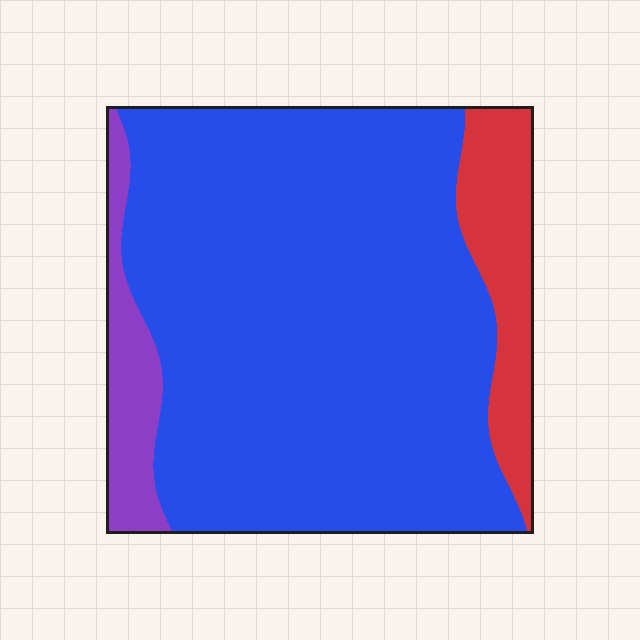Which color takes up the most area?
Blue, at roughly 80%.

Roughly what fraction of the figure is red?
Red covers about 10% of the figure.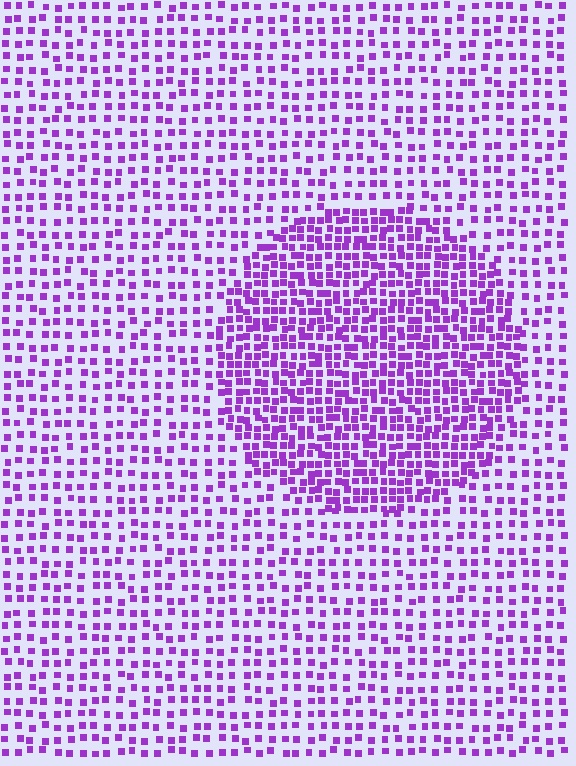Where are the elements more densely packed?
The elements are more densely packed inside the circle boundary.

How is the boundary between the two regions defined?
The boundary is defined by a change in element density (approximately 2.0x ratio). All elements are the same color, size, and shape.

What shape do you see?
I see a circle.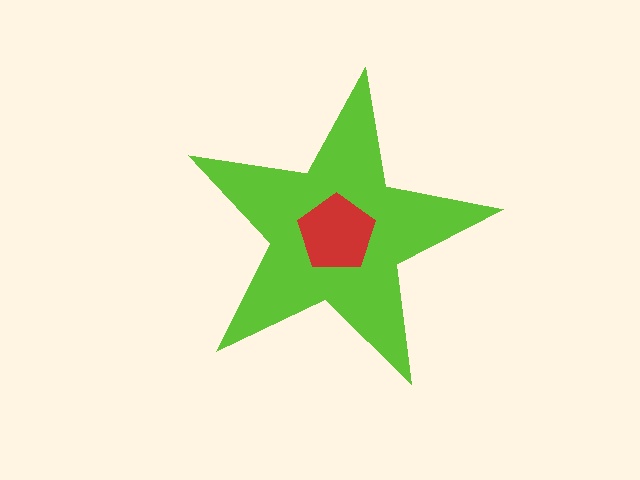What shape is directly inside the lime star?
The red pentagon.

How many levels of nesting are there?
2.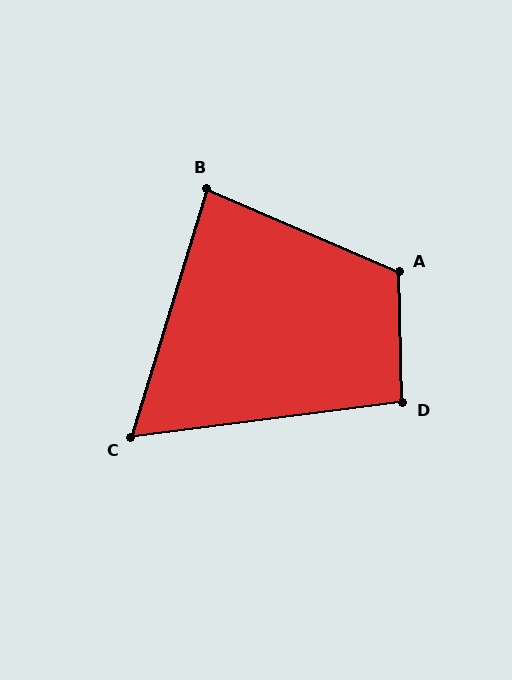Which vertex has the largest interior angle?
A, at approximately 114 degrees.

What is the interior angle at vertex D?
Approximately 96 degrees (obtuse).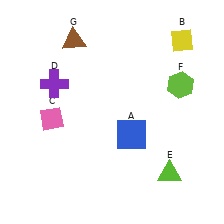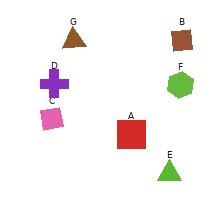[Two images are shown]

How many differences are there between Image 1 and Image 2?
There are 2 differences between the two images.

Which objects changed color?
A changed from blue to red. B changed from yellow to brown.